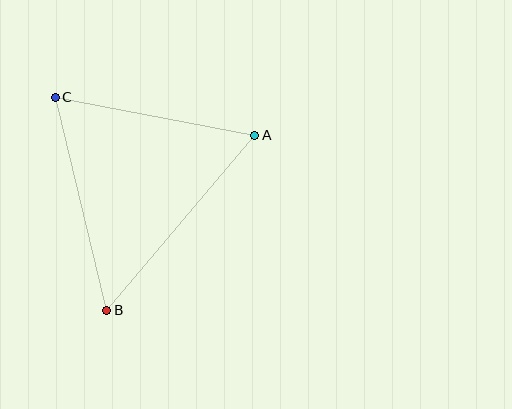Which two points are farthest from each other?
Points A and B are farthest from each other.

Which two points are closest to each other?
Points A and C are closest to each other.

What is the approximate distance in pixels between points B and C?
The distance between B and C is approximately 219 pixels.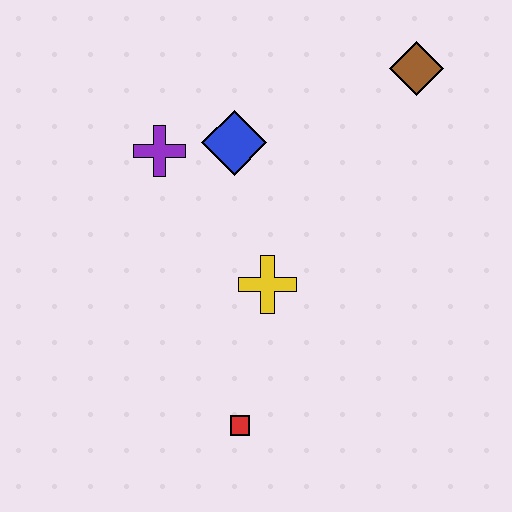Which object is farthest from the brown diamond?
The red square is farthest from the brown diamond.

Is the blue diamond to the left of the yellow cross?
Yes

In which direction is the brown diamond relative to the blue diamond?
The brown diamond is to the right of the blue diamond.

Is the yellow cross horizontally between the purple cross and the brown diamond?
Yes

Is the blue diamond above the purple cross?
Yes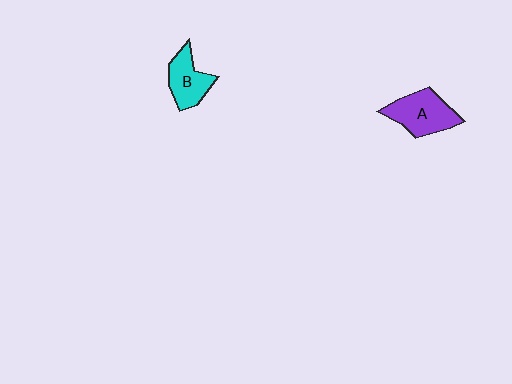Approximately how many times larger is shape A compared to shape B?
Approximately 1.3 times.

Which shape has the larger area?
Shape A (purple).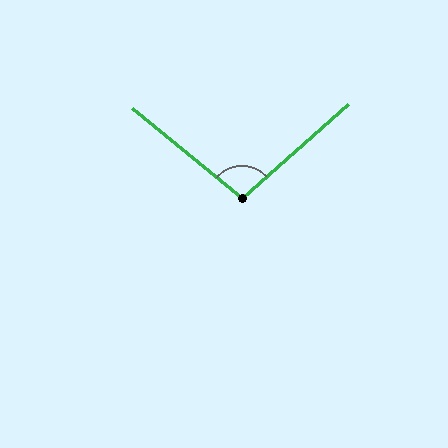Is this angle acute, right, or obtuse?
It is obtuse.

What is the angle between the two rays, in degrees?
Approximately 99 degrees.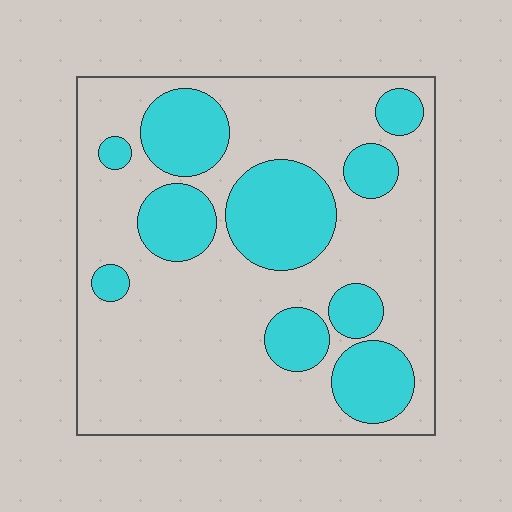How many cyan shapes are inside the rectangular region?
10.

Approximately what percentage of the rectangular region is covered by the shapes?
Approximately 30%.